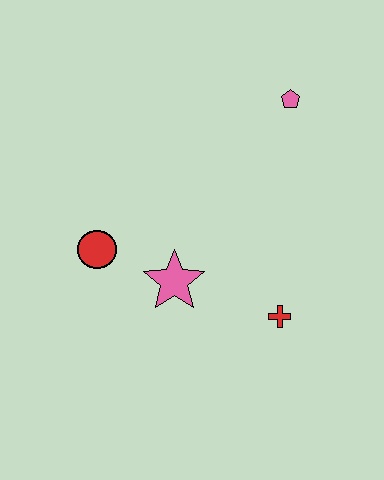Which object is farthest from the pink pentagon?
The red circle is farthest from the pink pentagon.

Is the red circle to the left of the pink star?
Yes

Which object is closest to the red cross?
The pink star is closest to the red cross.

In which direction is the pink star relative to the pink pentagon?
The pink star is below the pink pentagon.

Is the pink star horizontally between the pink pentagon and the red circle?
Yes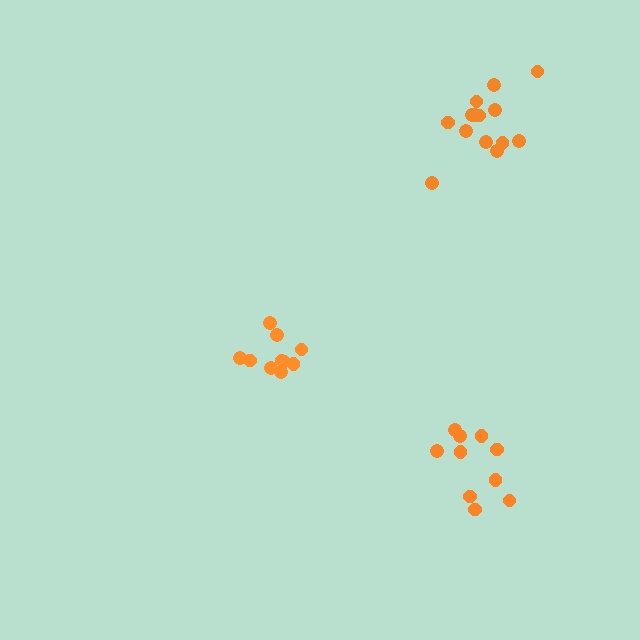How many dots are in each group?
Group 1: 10 dots, Group 2: 10 dots, Group 3: 14 dots (34 total).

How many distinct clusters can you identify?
There are 3 distinct clusters.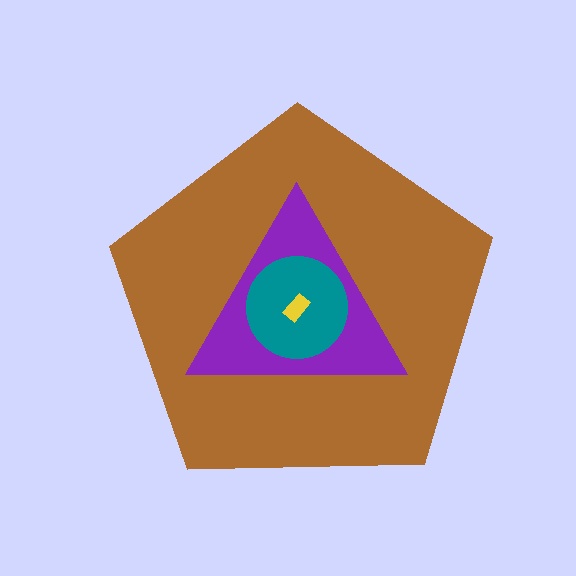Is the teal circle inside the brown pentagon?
Yes.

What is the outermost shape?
The brown pentagon.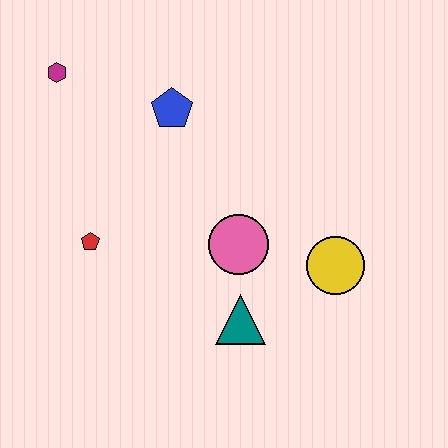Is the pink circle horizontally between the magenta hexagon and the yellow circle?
Yes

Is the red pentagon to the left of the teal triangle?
Yes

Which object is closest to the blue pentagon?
The magenta hexagon is closest to the blue pentagon.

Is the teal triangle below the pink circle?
Yes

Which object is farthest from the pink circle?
The magenta hexagon is farthest from the pink circle.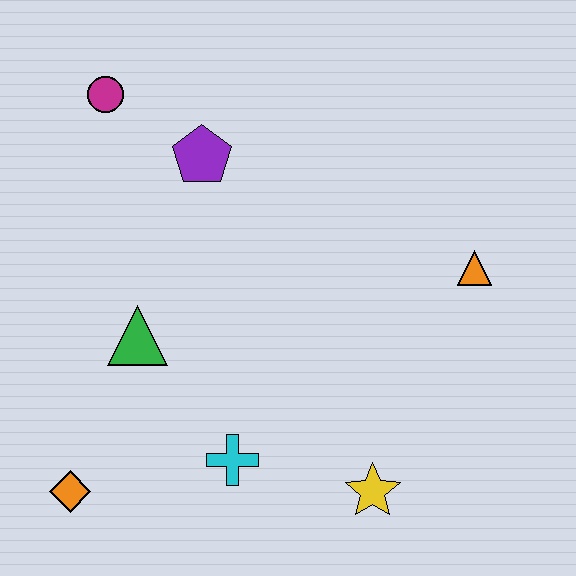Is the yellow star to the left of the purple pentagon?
No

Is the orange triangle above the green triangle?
Yes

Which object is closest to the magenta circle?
The purple pentagon is closest to the magenta circle.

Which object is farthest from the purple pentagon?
The yellow star is farthest from the purple pentagon.